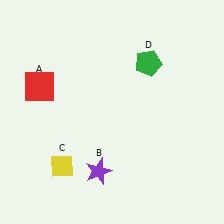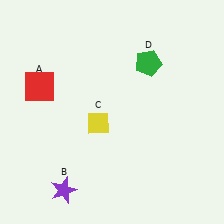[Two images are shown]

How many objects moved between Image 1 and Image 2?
2 objects moved between the two images.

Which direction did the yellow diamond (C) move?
The yellow diamond (C) moved up.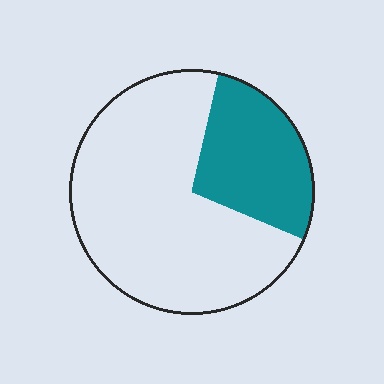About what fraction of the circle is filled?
About one quarter (1/4).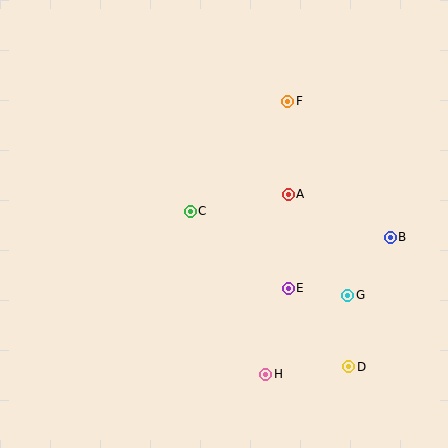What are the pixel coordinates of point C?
Point C is at (190, 211).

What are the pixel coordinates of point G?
Point G is at (348, 295).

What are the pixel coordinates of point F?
Point F is at (288, 101).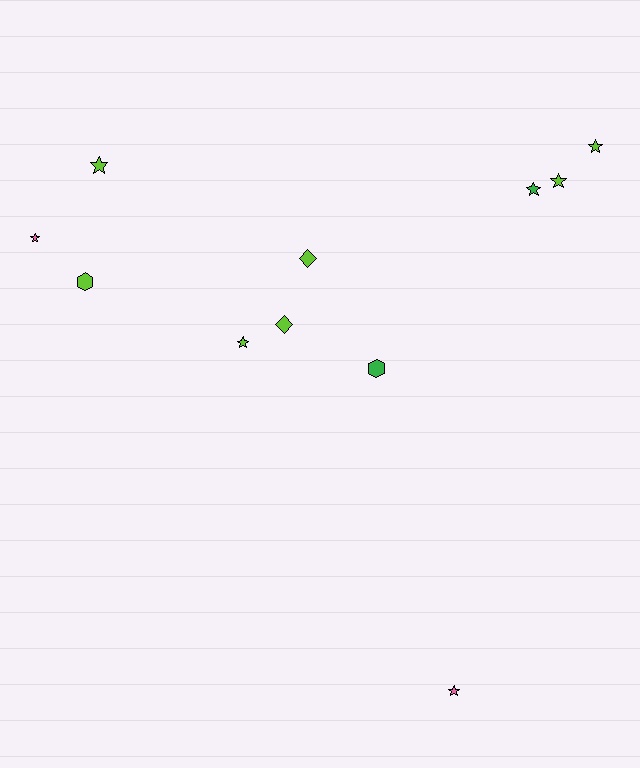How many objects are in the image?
There are 11 objects.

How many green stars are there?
There is 1 green star.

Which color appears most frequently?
Lime, with 7 objects.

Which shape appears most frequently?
Star, with 7 objects.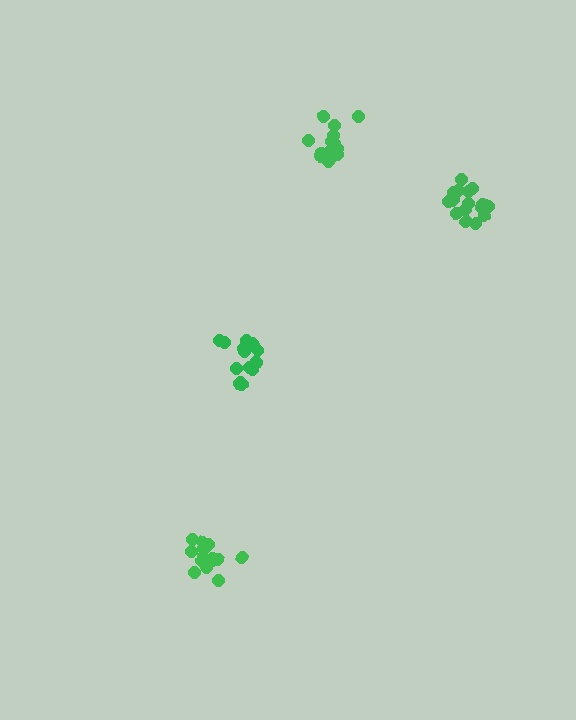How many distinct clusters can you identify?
There are 4 distinct clusters.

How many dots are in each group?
Group 1: 17 dots, Group 2: 15 dots, Group 3: 14 dots, Group 4: 15 dots (61 total).